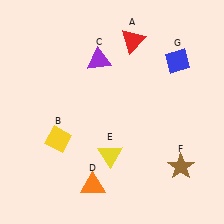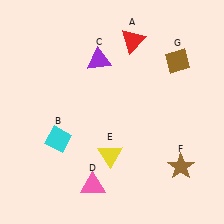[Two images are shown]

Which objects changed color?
B changed from yellow to cyan. D changed from orange to pink. G changed from blue to brown.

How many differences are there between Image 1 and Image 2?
There are 3 differences between the two images.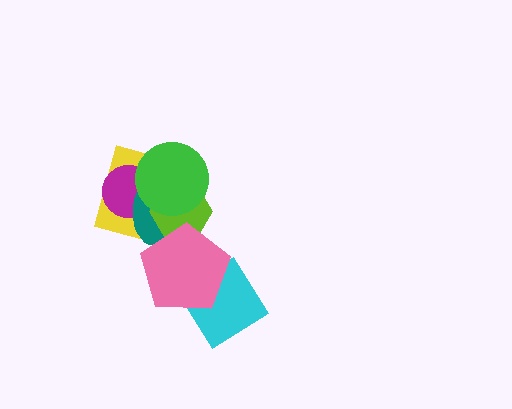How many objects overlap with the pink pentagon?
3 objects overlap with the pink pentagon.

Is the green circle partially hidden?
No, no other shape covers it.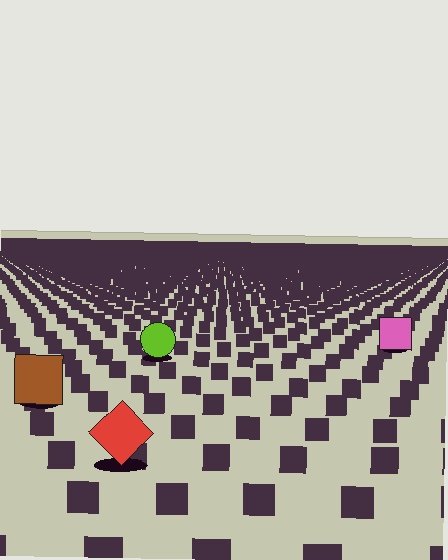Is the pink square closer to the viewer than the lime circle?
No. The lime circle is closer — you can tell from the texture gradient: the ground texture is coarser near it.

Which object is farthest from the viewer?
The pink square is farthest from the viewer. It appears smaller and the ground texture around it is denser.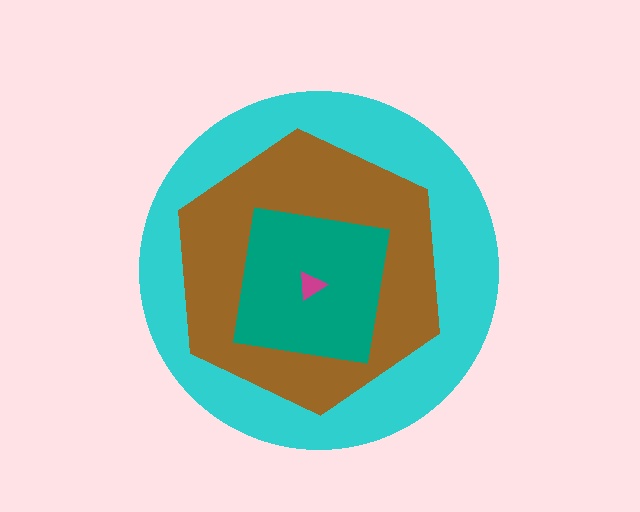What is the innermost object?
The magenta triangle.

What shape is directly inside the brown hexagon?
The teal square.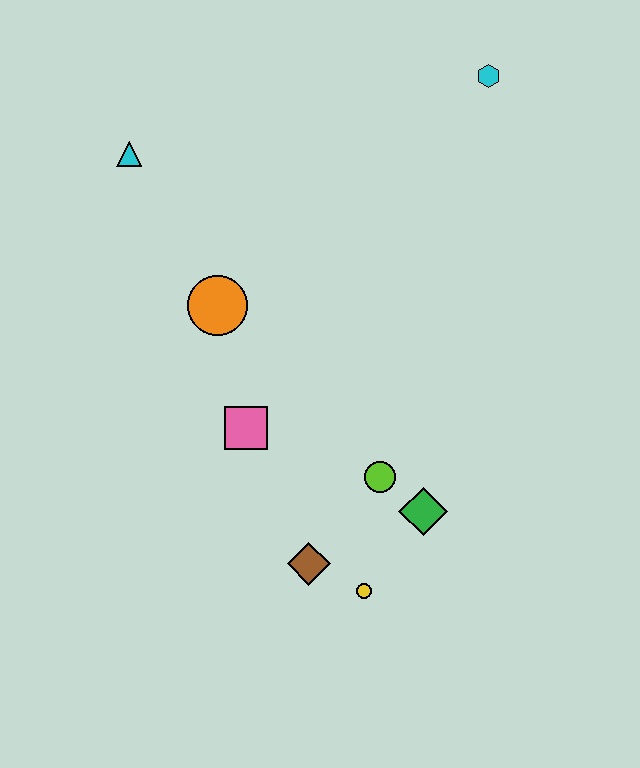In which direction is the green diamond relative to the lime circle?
The green diamond is to the right of the lime circle.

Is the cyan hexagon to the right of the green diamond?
Yes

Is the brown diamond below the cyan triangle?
Yes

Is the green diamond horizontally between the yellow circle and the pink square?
No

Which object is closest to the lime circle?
The green diamond is closest to the lime circle.